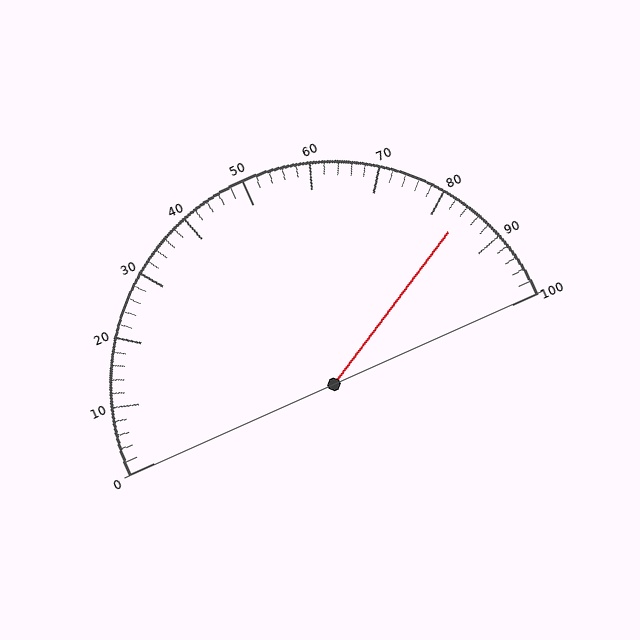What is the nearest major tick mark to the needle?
The nearest major tick mark is 80.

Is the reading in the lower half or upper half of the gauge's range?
The reading is in the upper half of the range (0 to 100).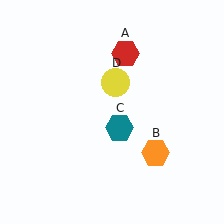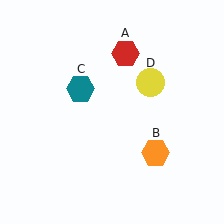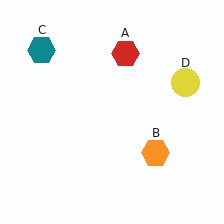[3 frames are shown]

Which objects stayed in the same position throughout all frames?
Red hexagon (object A) and orange hexagon (object B) remained stationary.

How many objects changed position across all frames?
2 objects changed position: teal hexagon (object C), yellow circle (object D).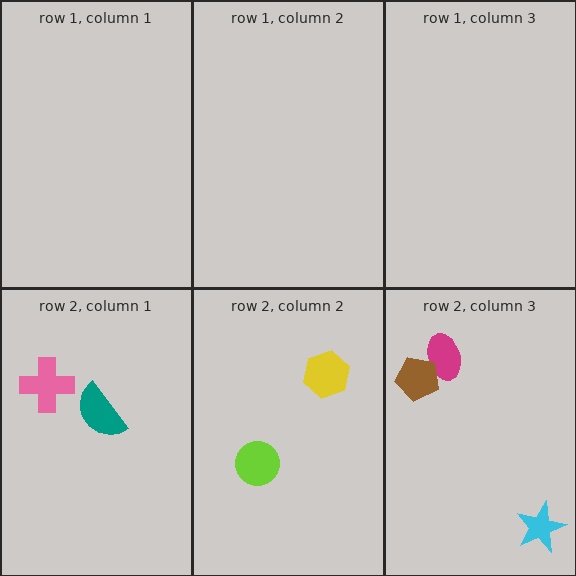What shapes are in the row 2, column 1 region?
The pink cross, the teal semicircle.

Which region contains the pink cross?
The row 2, column 1 region.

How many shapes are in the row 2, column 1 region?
2.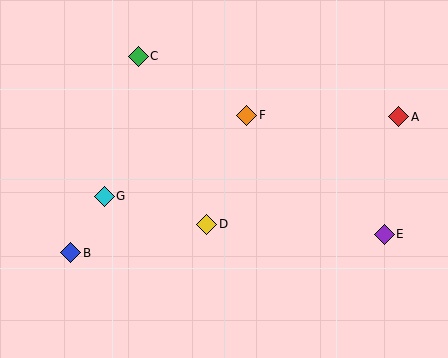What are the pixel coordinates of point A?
Point A is at (399, 117).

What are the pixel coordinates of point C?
Point C is at (138, 56).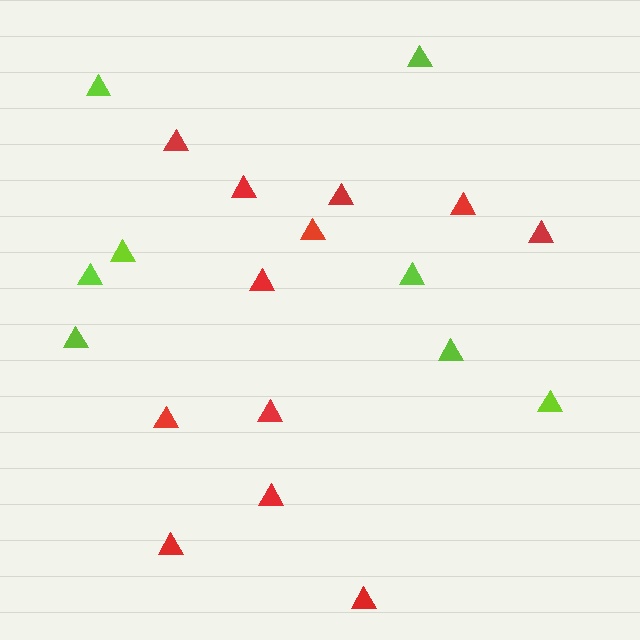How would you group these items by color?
There are 2 groups: one group of lime triangles (8) and one group of red triangles (12).